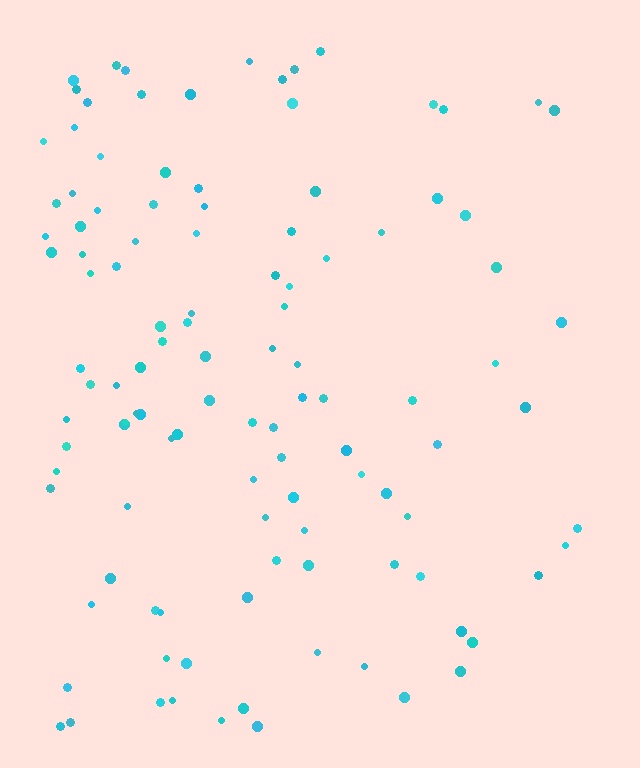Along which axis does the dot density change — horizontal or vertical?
Horizontal.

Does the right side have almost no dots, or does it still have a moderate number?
Still a moderate number, just noticeably fewer than the left.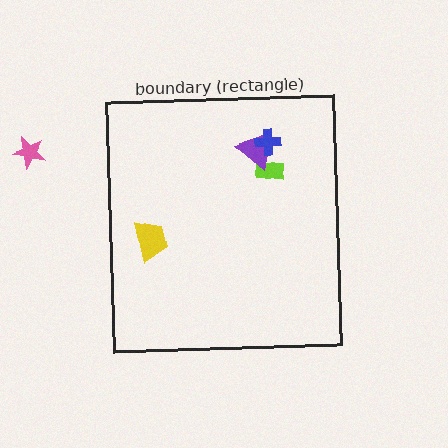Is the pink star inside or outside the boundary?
Outside.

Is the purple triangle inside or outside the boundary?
Inside.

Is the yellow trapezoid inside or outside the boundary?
Inside.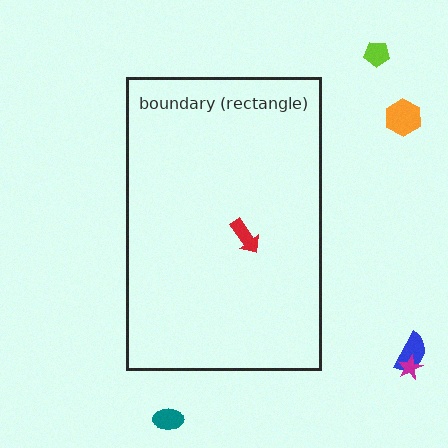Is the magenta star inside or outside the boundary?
Outside.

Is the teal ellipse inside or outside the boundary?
Outside.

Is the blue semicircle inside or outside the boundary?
Outside.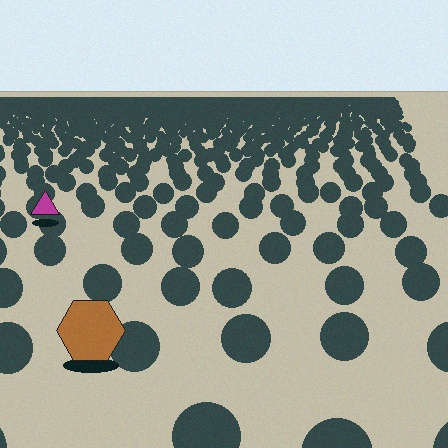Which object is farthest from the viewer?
The magenta triangle is farthest from the viewer. It appears smaller and the ground texture around it is denser.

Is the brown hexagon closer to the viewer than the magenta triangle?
Yes. The brown hexagon is closer — you can tell from the texture gradient: the ground texture is coarser near it.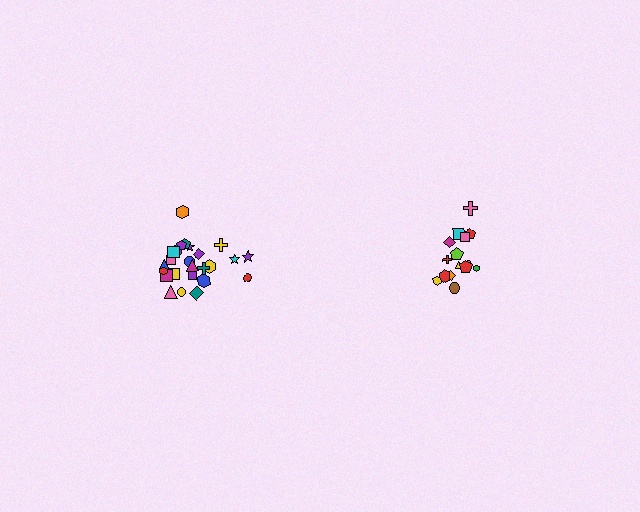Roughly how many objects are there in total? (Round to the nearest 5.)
Roughly 40 objects in total.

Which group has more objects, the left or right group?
The left group.